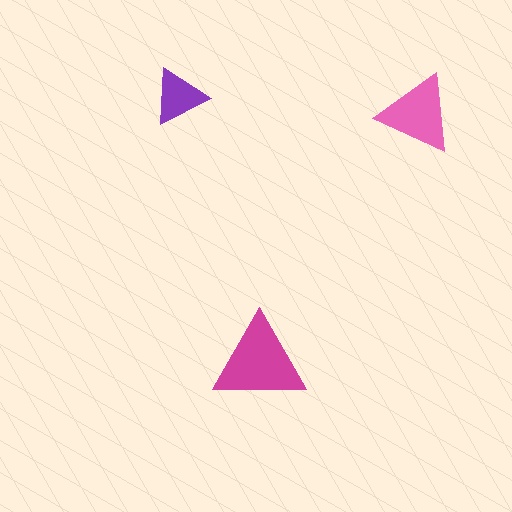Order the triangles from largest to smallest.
the magenta one, the pink one, the purple one.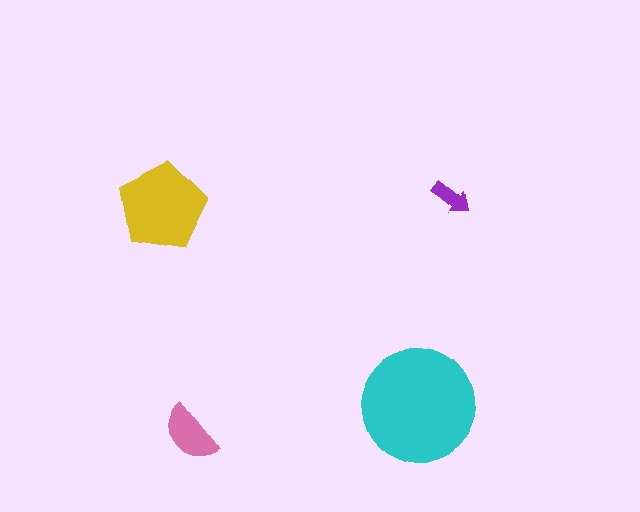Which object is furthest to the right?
The purple arrow is rightmost.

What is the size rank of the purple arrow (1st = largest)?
4th.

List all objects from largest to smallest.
The cyan circle, the yellow pentagon, the pink semicircle, the purple arrow.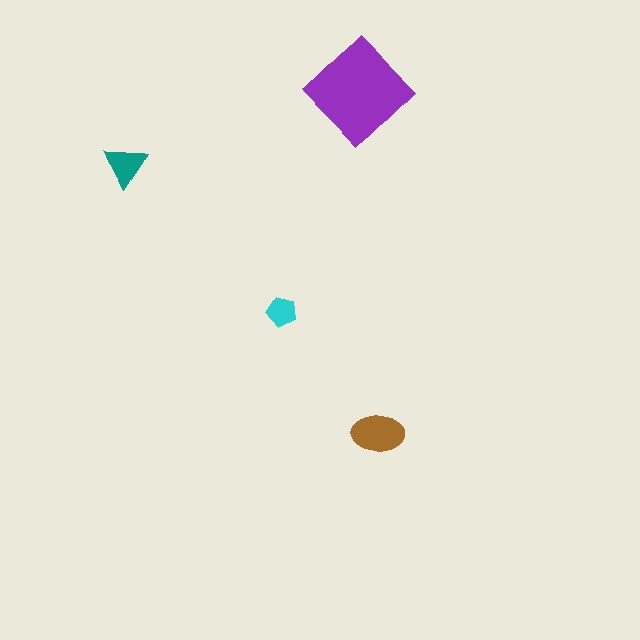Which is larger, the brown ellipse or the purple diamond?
The purple diamond.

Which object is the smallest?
The cyan pentagon.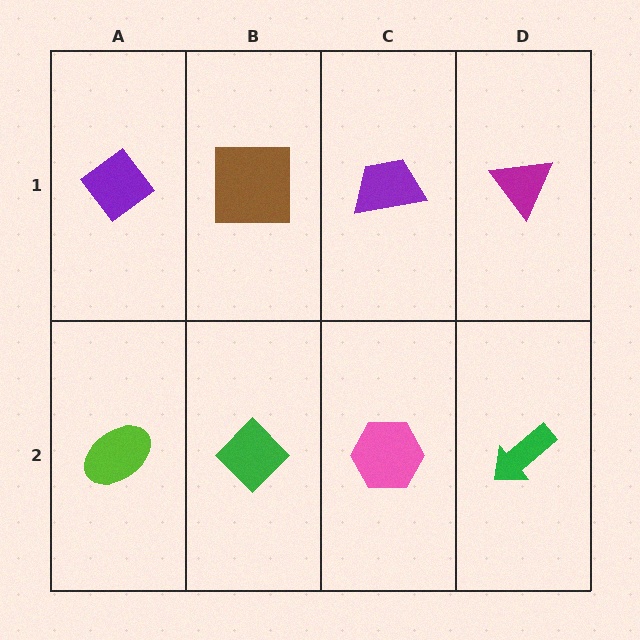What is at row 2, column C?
A pink hexagon.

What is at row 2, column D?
A green arrow.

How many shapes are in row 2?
4 shapes.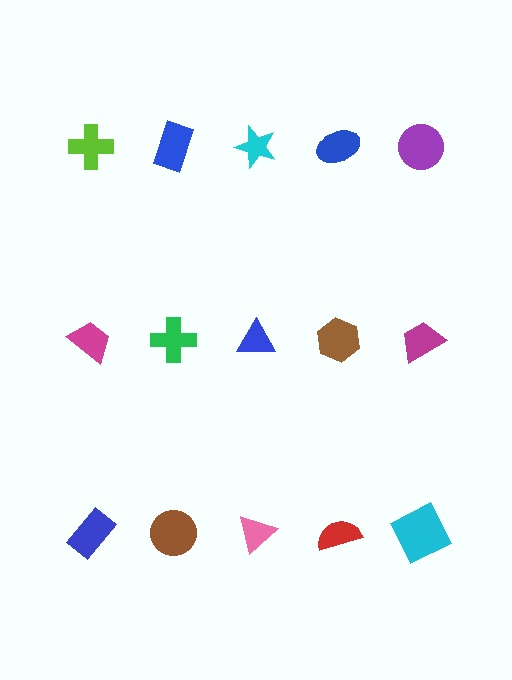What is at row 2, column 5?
A magenta trapezoid.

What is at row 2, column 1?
A magenta trapezoid.